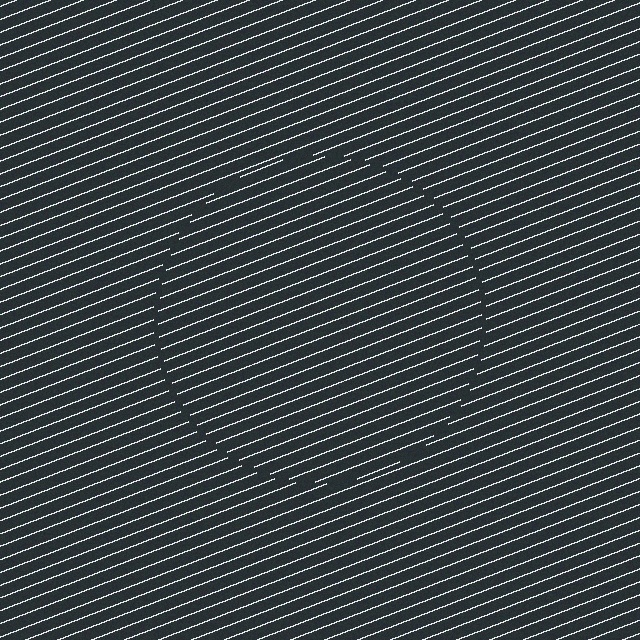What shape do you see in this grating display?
An illusory circle. The interior of the shape contains the same grating, shifted by half a period — the contour is defined by the phase discontinuity where line-ends from the inner and outer gratings abut.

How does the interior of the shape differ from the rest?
The interior of the shape contains the same grating, shifted by half a period — the contour is defined by the phase discontinuity where line-ends from the inner and outer gratings abut.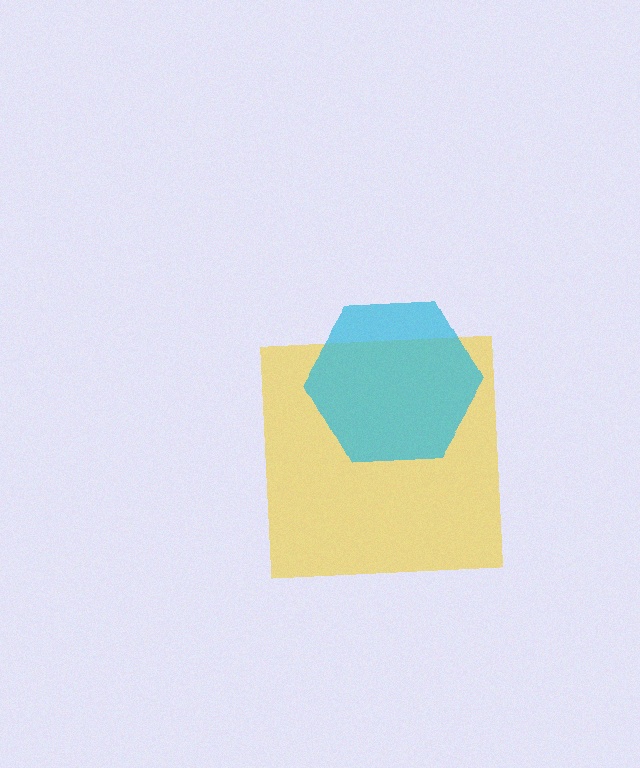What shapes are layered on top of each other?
The layered shapes are: a yellow square, a cyan hexagon.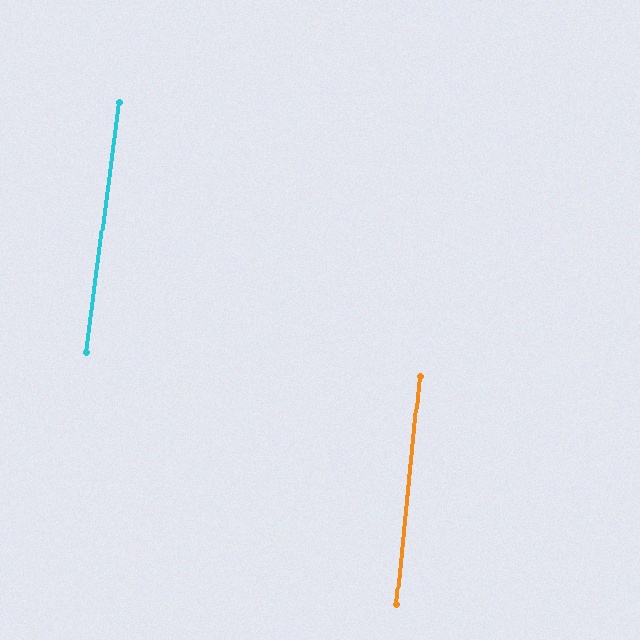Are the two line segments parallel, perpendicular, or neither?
Parallel — their directions differ by only 1.8°.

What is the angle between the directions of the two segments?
Approximately 2 degrees.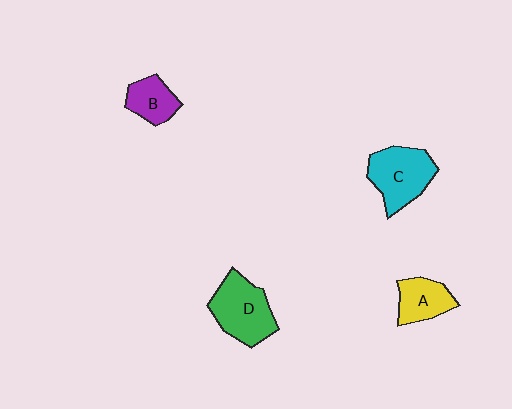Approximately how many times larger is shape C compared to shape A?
Approximately 1.6 times.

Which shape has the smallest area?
Shape B (purple).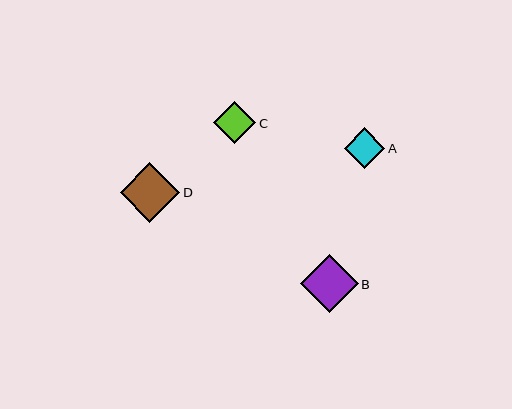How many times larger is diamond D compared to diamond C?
Diamond D is approximately 1.4 times the size of diamond C.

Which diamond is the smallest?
Diamond A is the smallest with a size of approximately 40 pixels.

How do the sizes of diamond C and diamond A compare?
Diamond C and diamond A are approximately the same size.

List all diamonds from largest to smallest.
From largest to smallest: D, B, C, A.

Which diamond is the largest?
Diamond D is the largest with a size of approximately 60 pixels.